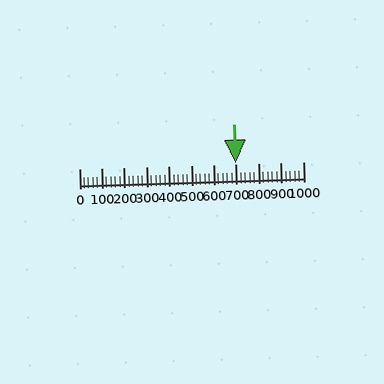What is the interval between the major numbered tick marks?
The major tick marks are spaced 100 units apart.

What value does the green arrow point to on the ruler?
The green arrow points to approximately 700.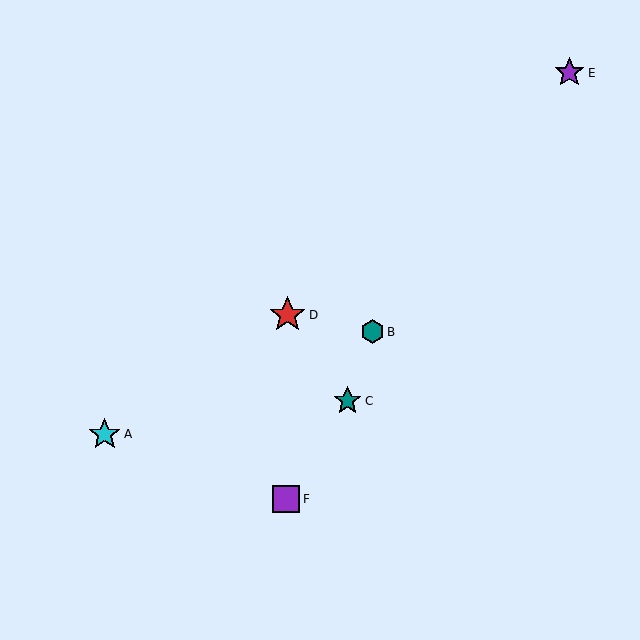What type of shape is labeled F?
Shape F is a purple square.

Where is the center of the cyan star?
The center of the cyan star is at (105, 434).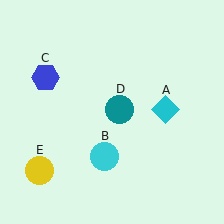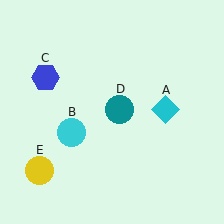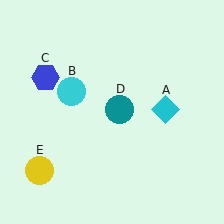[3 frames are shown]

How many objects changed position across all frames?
1 object changed position: cyan circle (object B).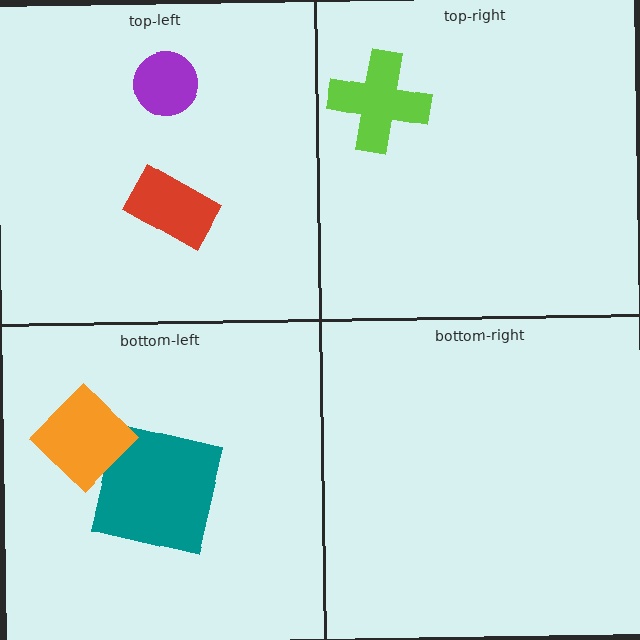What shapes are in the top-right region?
The lime cross.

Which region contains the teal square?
The bottom-left region.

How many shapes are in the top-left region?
2.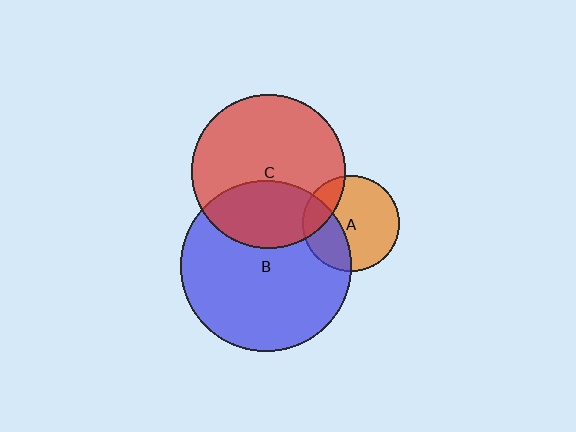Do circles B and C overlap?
Yes.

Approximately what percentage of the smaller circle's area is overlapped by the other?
Approximately 35%.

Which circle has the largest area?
Circle B (blue).